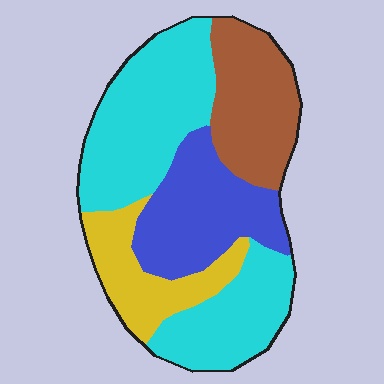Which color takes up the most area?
Cyan, at roughly 45%.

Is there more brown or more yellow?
Brown.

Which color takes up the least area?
Yellow, at roughly 15%.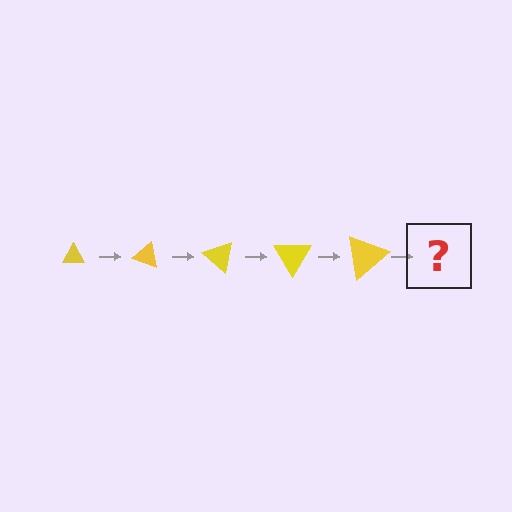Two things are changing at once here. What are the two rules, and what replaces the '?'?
The two rules are that the triangle grows larger each step and it rotates 20 degrees each step. The '?' should be a triangle, larger than the previous one and rotated 100 degrees from the start.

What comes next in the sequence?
The next element should be a triangle, larger than the previous one and rotated 100 degrees from the start.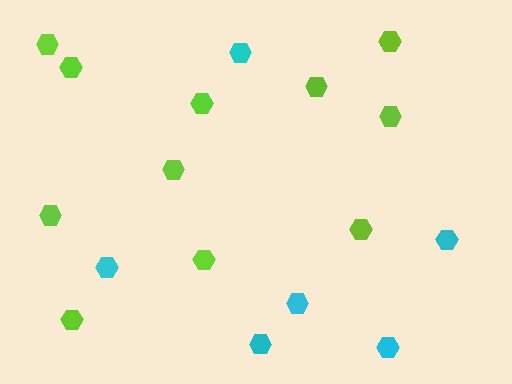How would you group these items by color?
There are 2 groups: one group of cyan hexagons (6) and one group of lime hexagons (11).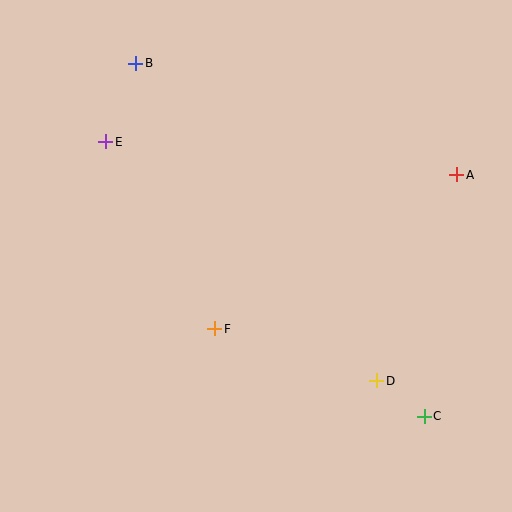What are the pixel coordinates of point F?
Point F is at (215, 329).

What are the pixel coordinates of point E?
Point E is at (106, 142).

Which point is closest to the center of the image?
Point F at (215, 329) is closest to the center.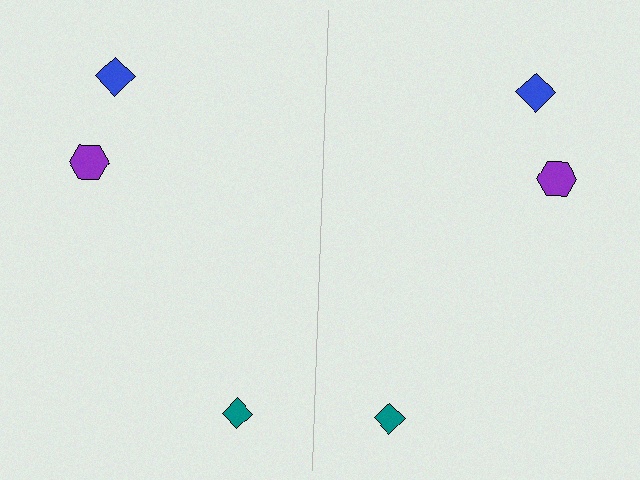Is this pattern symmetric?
Yes, this pattern has bilateral (reflection) symmetry.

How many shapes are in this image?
There are 6 shapes in this image.